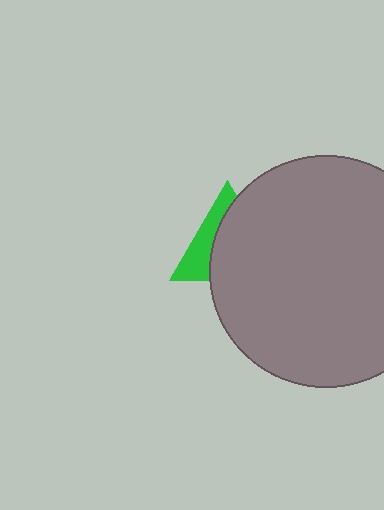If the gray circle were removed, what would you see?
You would see the complete green triangle.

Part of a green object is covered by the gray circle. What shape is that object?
It is a triangle.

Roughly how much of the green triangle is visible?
A small part of it is visible (roughly 36%).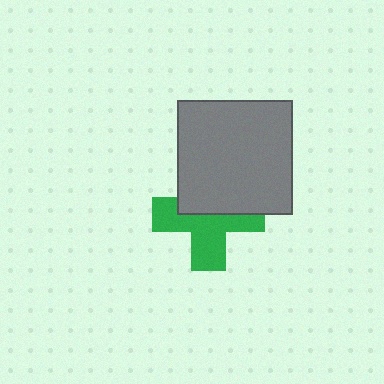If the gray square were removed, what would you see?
You would see the complete green cross.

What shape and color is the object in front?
The object in front is a gray square.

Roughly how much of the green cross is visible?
About half of it is visible (roughly 55%).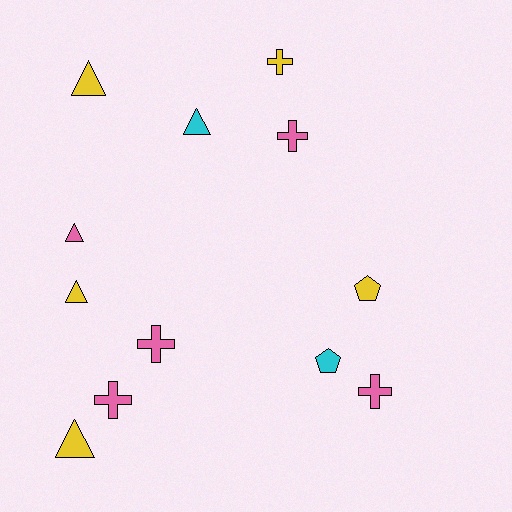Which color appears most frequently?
Yellow, with 5 objects.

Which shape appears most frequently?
Triangle, with 5 objects.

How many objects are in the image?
There are 12 objects.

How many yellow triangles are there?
There are 3 yellow triangles.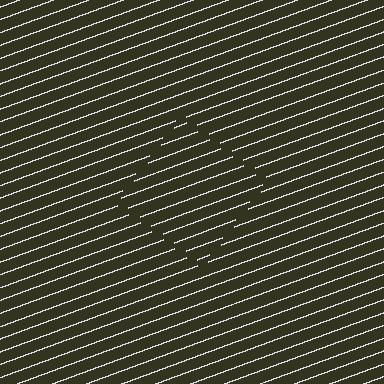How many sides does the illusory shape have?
4 sides — the line-ends trace a square.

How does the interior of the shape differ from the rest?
The interior of the shape contains the same grating, shifted by half a period — the contour is defined by the phase discontinuity where line-ends from the inner and outer gratings abut.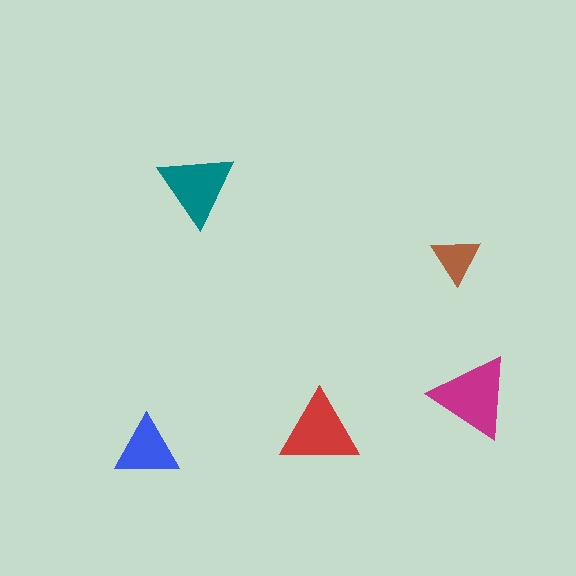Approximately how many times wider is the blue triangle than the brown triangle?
About 1.5 times wider.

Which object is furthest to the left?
The blue triangle is leftmost.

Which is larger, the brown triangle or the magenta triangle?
The magenta one.